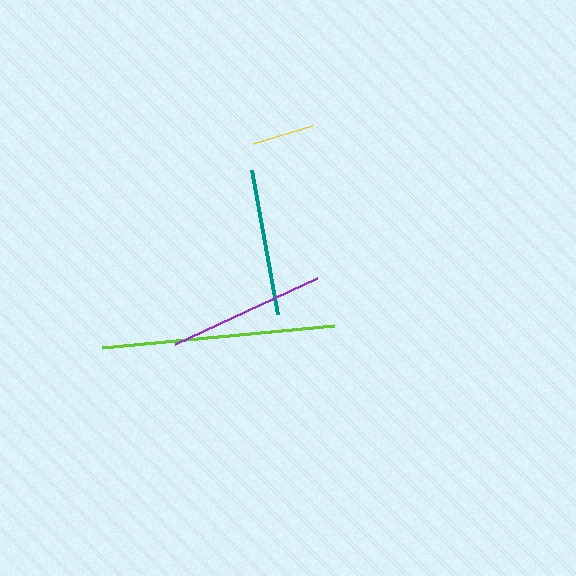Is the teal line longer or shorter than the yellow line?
The teal line is longer than the yellow line.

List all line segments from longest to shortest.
From longest to shortest: lime, purple, teal, yellow.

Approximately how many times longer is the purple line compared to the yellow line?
The purple line is approximately 2.5 times the length of the yellow line.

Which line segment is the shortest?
The yellow line is the shortest at approximately 62 pixels.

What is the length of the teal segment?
The teal segment is approximately 146 pixels long.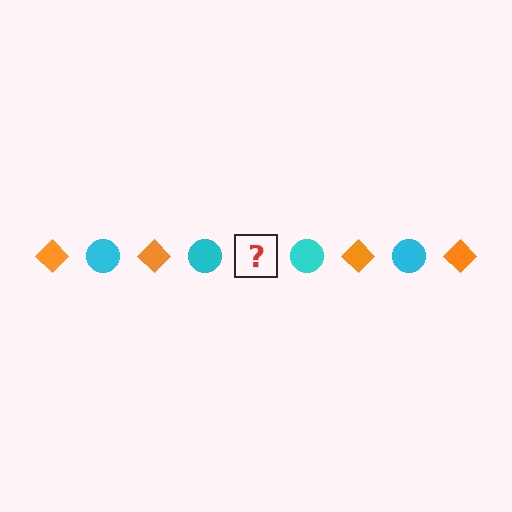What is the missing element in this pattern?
The missing element is an orange diamond.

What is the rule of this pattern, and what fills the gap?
The rule is that the pattern alternates between orange diamond and cyan circle. The gap should be filled with an orange diamond.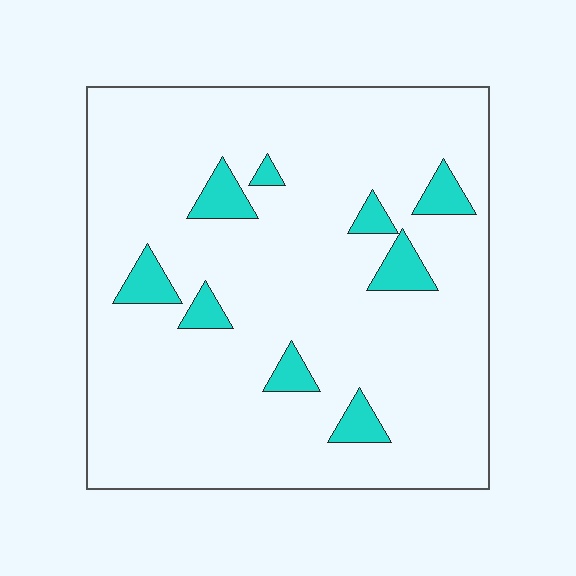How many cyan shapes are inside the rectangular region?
9.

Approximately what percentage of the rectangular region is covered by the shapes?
Approximately 10%.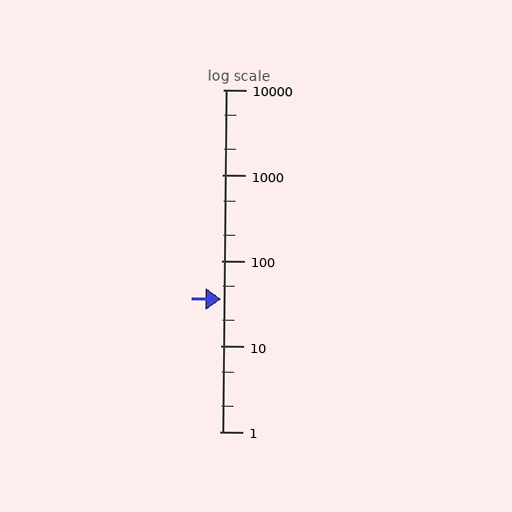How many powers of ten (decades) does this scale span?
The scale spans 4 decades, from 1 to 10000.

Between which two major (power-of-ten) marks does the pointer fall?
The pointer is between 10 and 100.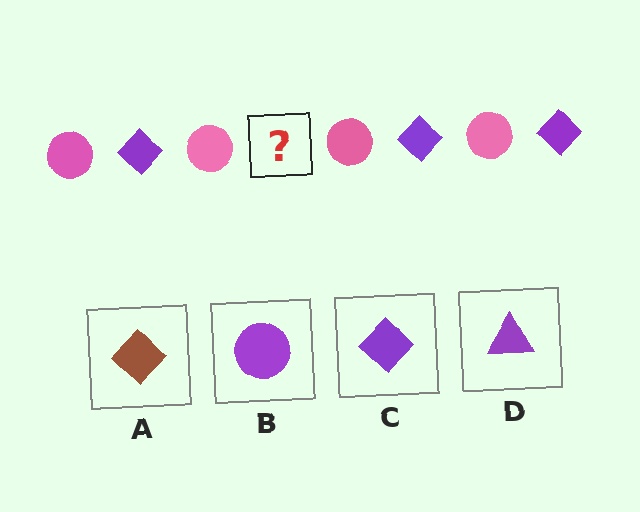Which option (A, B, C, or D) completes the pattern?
C.